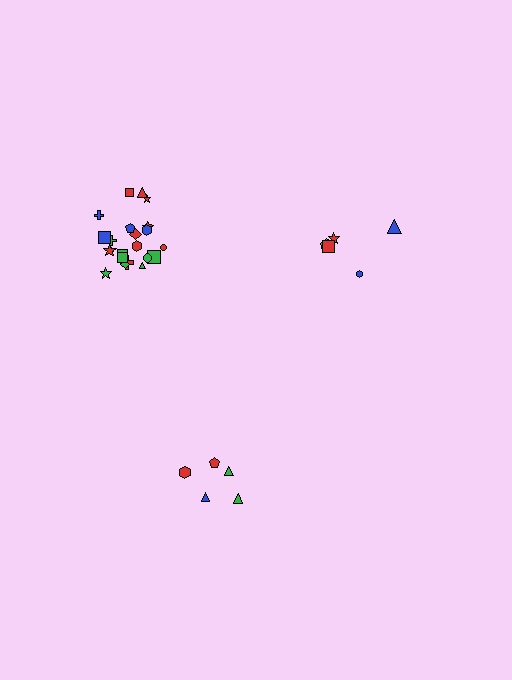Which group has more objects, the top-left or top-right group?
The top-left group.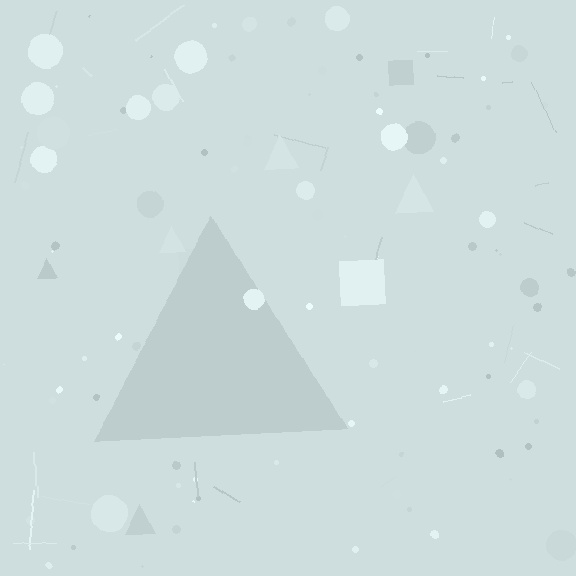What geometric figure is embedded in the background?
A triangle is embedded in the background.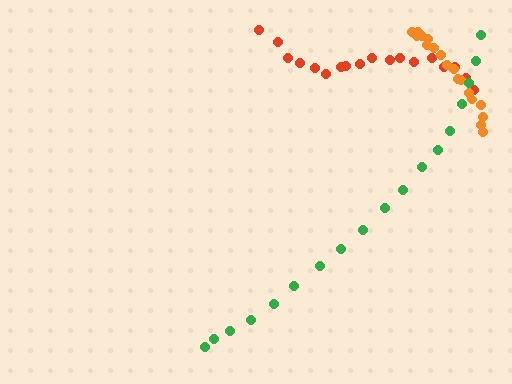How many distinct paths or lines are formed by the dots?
There are 3 distinct paths.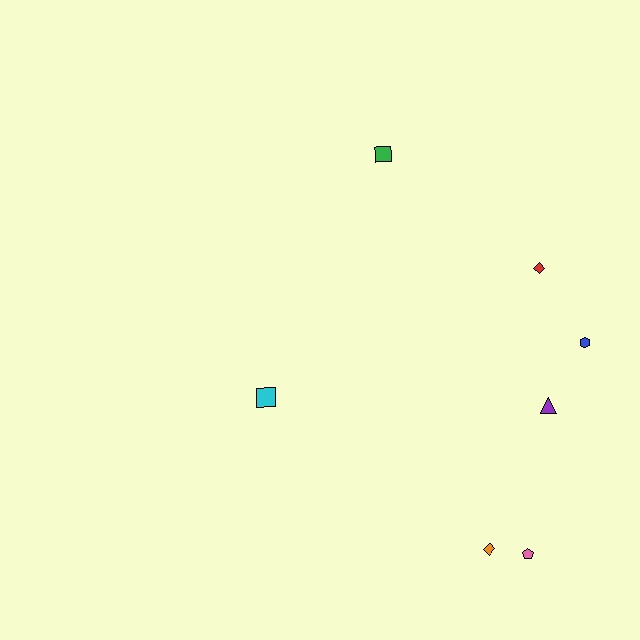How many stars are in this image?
There are no stars.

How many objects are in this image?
There are 7 objects.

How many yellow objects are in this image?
There are no yellow objects.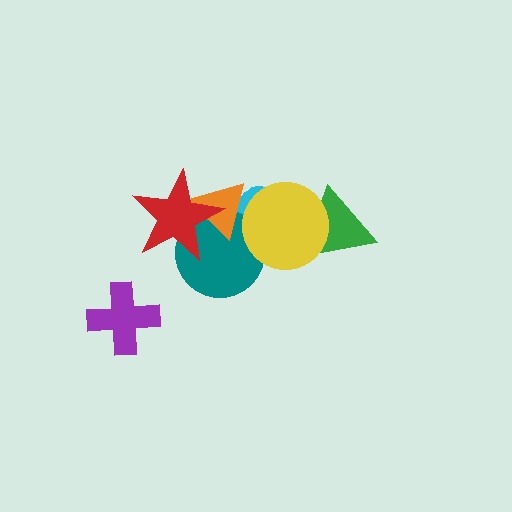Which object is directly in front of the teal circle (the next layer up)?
The yellow circle is directly in front of the teal circle.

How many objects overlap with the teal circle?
4 objects overlap with the teal circle.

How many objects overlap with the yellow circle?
4 objects overlap with the yellow circle.